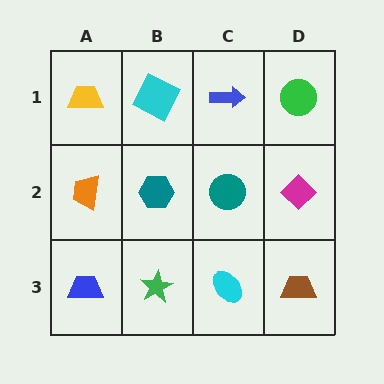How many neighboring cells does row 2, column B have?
4.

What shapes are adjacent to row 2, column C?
A blue arrow (row 1, column C), a cyan ellipse (row 3, column C), a teal hexagon (row 2, column B), a magenta diamond (row 2, column D).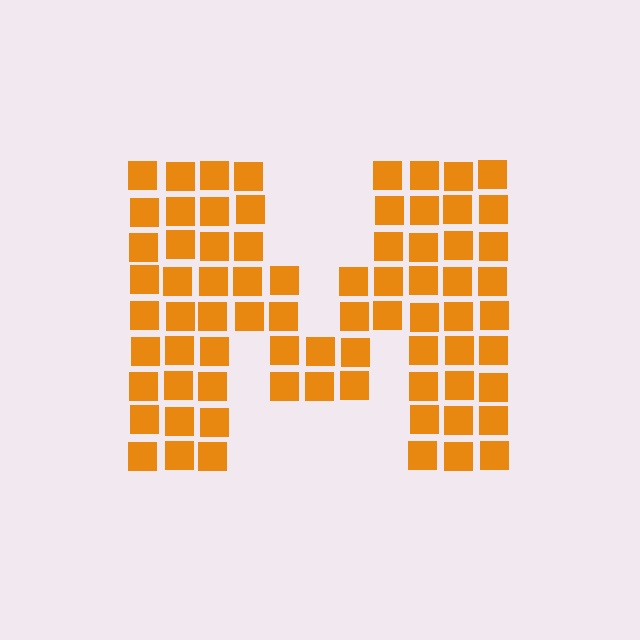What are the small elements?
The small elements are squares.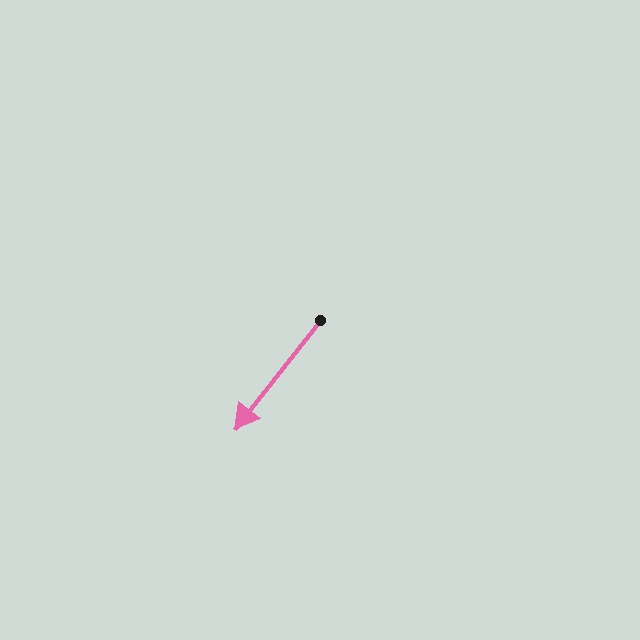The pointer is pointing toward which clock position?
Roughly 7 o'clock.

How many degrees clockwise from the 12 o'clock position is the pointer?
Approximately 218 degrees.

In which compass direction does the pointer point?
Southwest.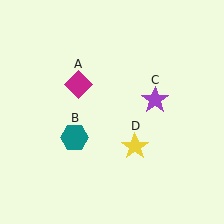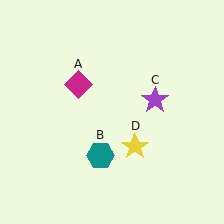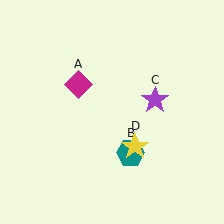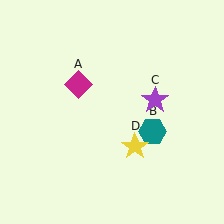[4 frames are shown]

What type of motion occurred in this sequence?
The teal hexagon (object B) rotated counterclockwise around the center of the scene.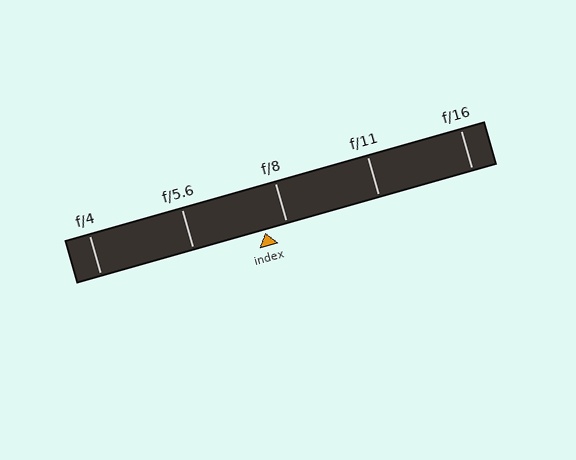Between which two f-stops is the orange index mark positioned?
The index mark is between f/5.6 and f/8.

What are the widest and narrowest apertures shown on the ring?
The widest aperture shown is f/4 and the narrowest is f/16.